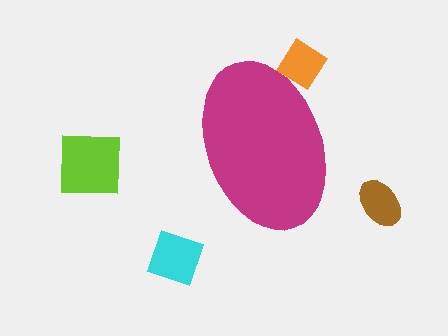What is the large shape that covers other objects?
A magenta ellipse.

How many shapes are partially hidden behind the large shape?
1 shape is partially hidden.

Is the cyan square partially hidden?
No, the cyan square is fully visible.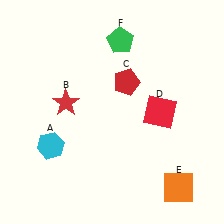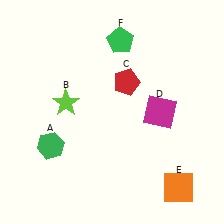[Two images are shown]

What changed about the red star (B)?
In Image 1, B is red. In Image 2, it changed to lime.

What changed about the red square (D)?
In Image 1, D is red. In Image 2, it changed to magenta.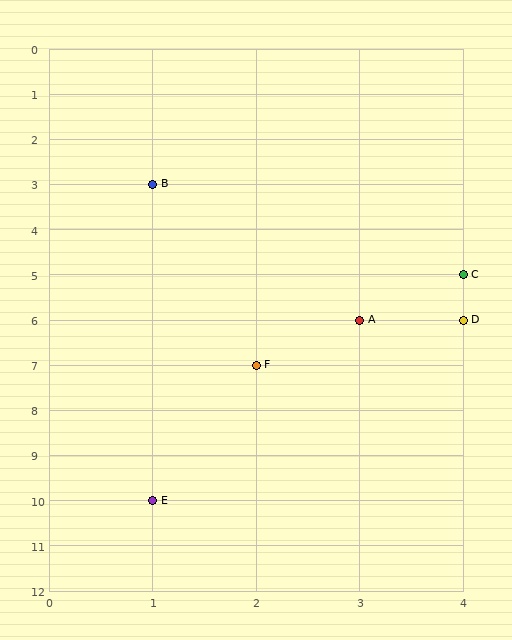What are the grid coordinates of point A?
Point A is at grid coordinates (3, 6).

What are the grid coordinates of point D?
Point D is at grid coordinates (4, 6).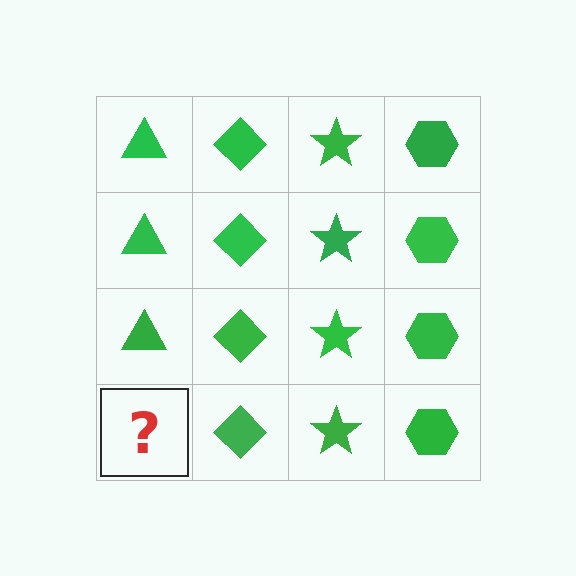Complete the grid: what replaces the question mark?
The question mark should be replaced with a green triangle.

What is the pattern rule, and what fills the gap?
The rule is that each column has a consistent shape. The gap should be filled with a green triangle.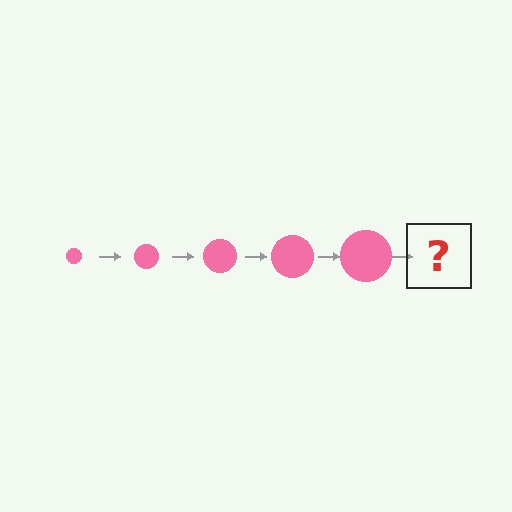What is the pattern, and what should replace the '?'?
The pattern is that the circle gets progressively larger each step. The '?' should be a pink circle, larger than the previous one.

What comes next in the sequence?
The next element should be a pink circle, larger than the previous one.